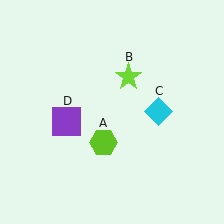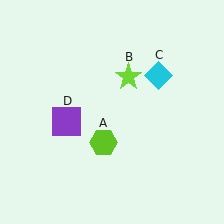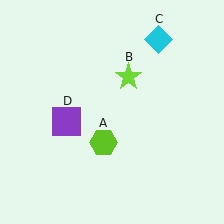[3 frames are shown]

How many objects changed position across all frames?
1 object changed position: cyan diamond (object C).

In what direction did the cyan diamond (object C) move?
The cyan diamond (object C) moved up.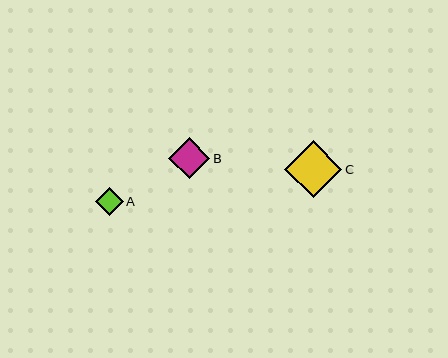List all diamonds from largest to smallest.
From largest to smallest: C, B, A.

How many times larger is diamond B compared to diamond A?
Diamond B is approximately 1.5 times the size of diamond A.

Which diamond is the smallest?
Diamond A is the smallest with a size of approximately 27 pixels.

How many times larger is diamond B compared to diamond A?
Diamond B is approximately 1.5 times the size of diamond A.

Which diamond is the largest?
Diamond C is the largest with a size of approximately 57 pixels.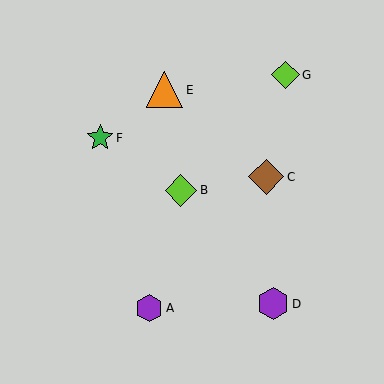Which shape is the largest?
The orange triangle (labeled E) is the largest.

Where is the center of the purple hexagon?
The center of the purple hexagon is at (273, 304).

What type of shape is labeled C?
Shape C is a brown diamond.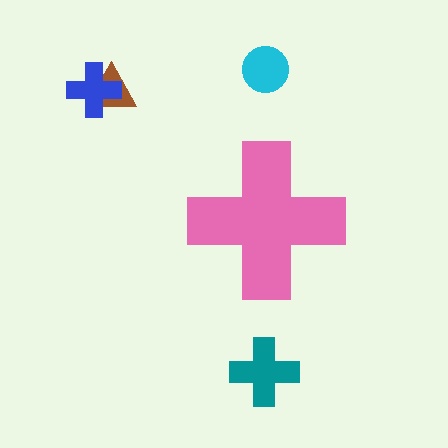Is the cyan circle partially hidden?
No, the cyan circle is fully visible.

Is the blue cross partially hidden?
No, the blue cross is fully visible.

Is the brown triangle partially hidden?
No, the brown triangle is fully visible.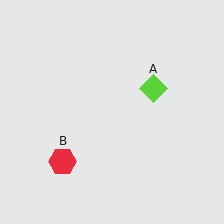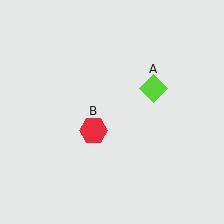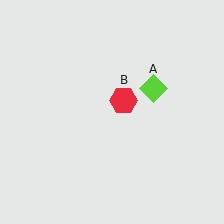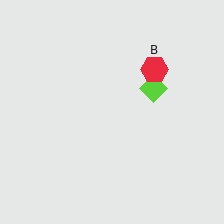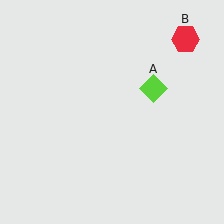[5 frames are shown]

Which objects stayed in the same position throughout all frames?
Lime diamond (object A) remained stationary.